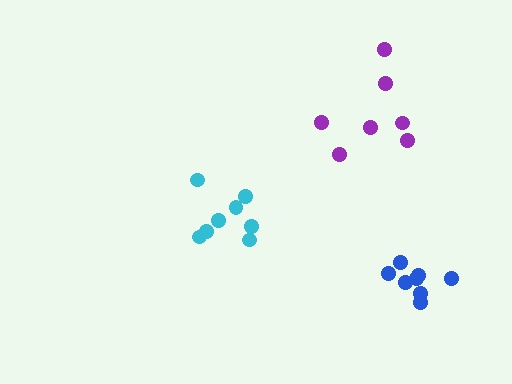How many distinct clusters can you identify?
There are 3 distinct clusters.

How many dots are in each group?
Group 1: 7 dots, Group 2: 8 dots, Group 3: 8 dots (23 total).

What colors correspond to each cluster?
The clusters are colored: purple, cyan, blue.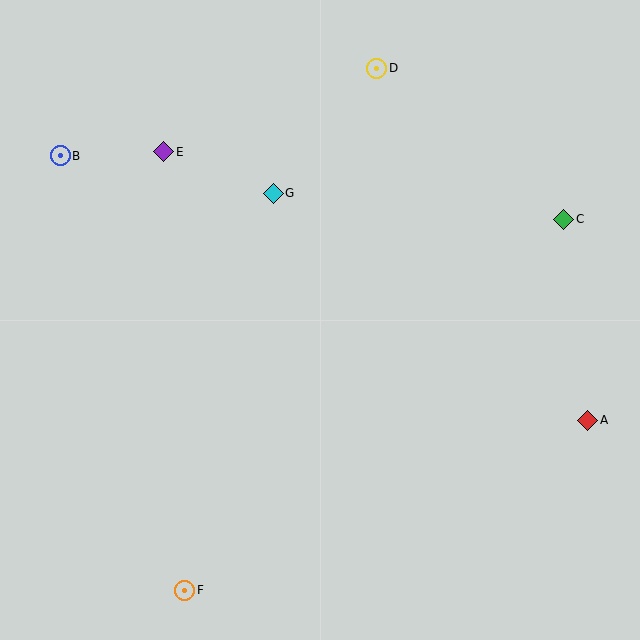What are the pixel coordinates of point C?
Point C is at (564, 219).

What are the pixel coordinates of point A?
Point A is at (588, 420).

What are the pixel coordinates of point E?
Point E is at (164, 152).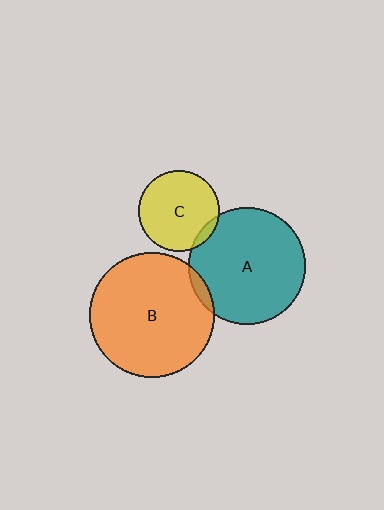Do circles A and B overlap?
Yes.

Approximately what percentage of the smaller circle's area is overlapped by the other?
Approximately 5%.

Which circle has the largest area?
Circle B (orange).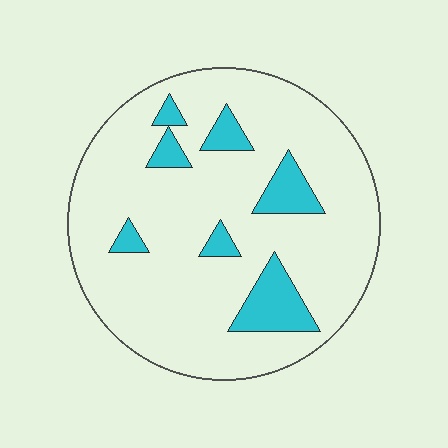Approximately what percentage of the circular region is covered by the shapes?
Approximately 15%.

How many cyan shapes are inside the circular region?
7.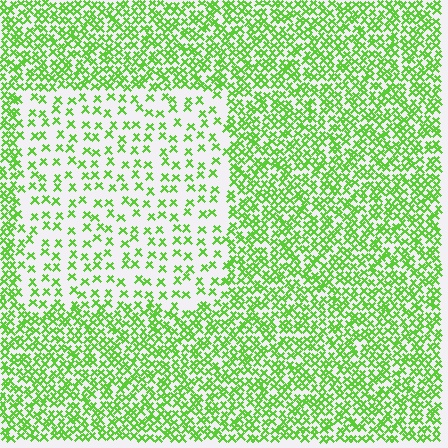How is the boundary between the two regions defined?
The boundary is defined by a change in element density (approximately 2.5x ratio). All elements are the same color, size, and shape.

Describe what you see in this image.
The image contains small lime elements arranged at two different densities. A rectangle-shaped region is visible where the elements are less densely packed than the surrounding area.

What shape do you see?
I see a rectangle.